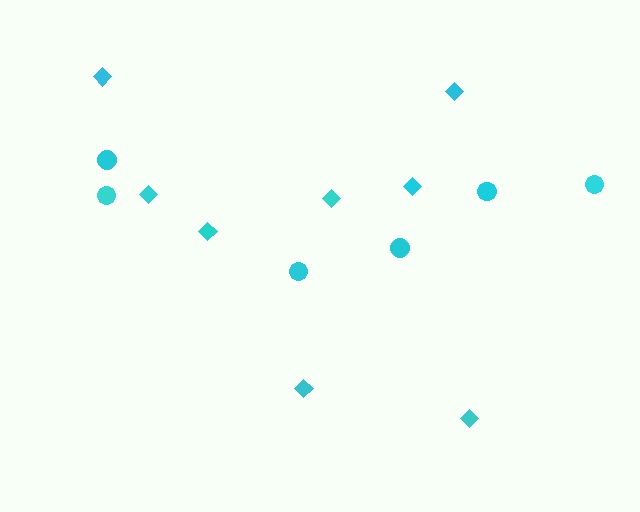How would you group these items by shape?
There are 2 groups: one group of diamonds (8) and one group of circles (6).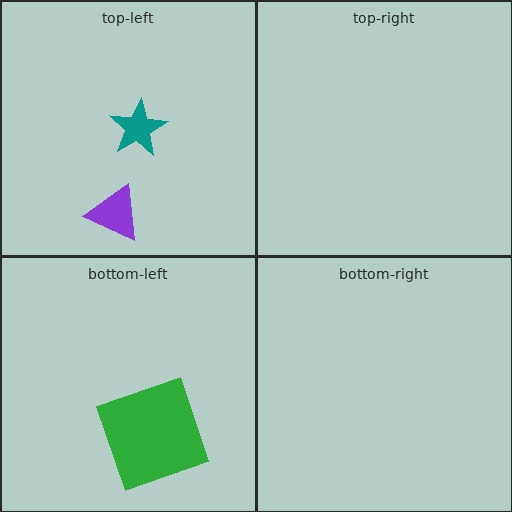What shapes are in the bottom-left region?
The green square.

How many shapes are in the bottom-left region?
1.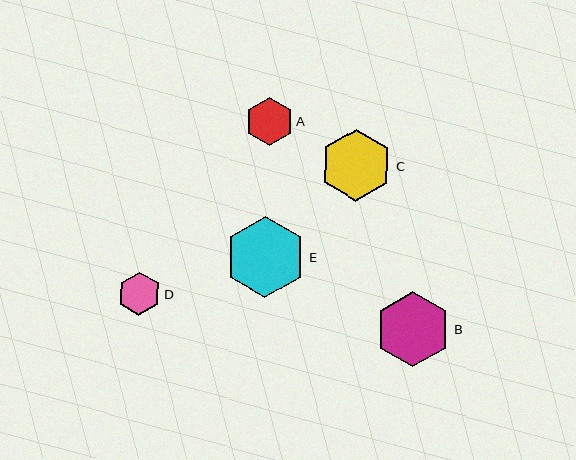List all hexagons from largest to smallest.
From largest to smallest: E, B, C, A, D.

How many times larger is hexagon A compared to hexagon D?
Hexagon A is approximately 1.1 times the size of hexagon D.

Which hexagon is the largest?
Hexagon E is the largest with a size of approximately 81 pixels.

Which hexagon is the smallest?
Hexagon D is the smallest with a size of approximately 43 pixels.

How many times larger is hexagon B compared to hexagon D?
Hexagon B is approximately 1.7 times the size of hexagon D.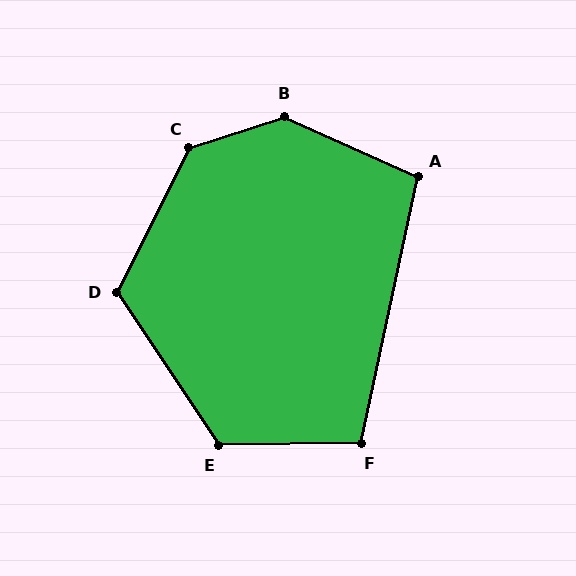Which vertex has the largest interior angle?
B, at approximately 138 degrees.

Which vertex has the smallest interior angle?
A, at approximately 102 degrees.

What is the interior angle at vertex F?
Approximately 103 degrees (obtuse).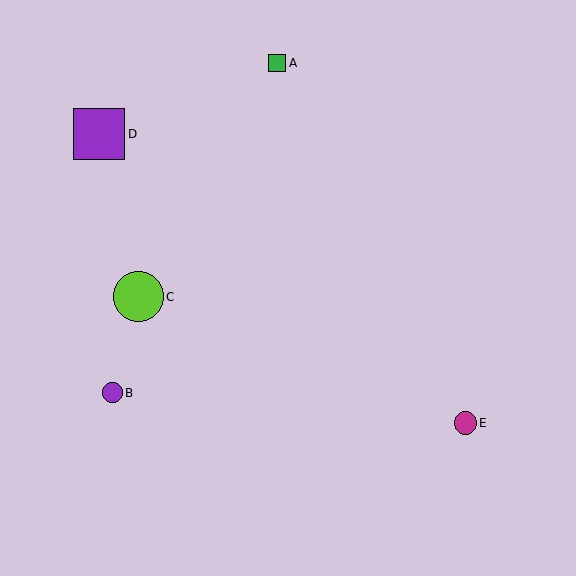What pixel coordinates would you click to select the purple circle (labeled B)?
Click at (112, 393) to select the purple circle B.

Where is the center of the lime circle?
The center of the lime circle is at (138, 297).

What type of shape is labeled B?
Shape B is a purple circle.